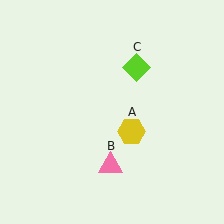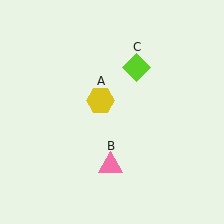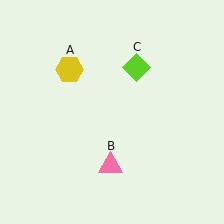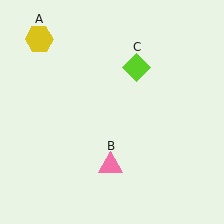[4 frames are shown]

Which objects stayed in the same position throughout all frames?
Pink triangle (object B) and lime diamond (object C) remained stationary.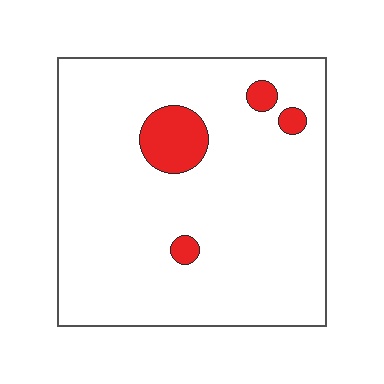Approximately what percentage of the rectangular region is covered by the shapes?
Approximately 10%.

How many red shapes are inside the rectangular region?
4.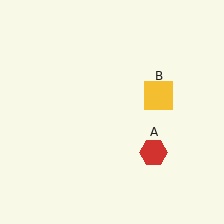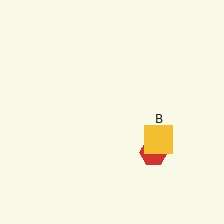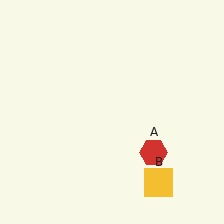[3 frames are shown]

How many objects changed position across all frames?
1 object changed position: yellow square (object B).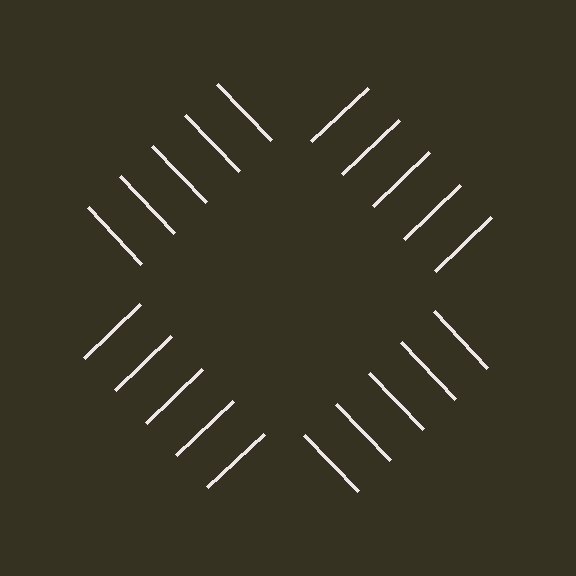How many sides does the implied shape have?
4 sides — the line-ends trace a square.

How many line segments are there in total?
20 — 5 along each of the 4 edges.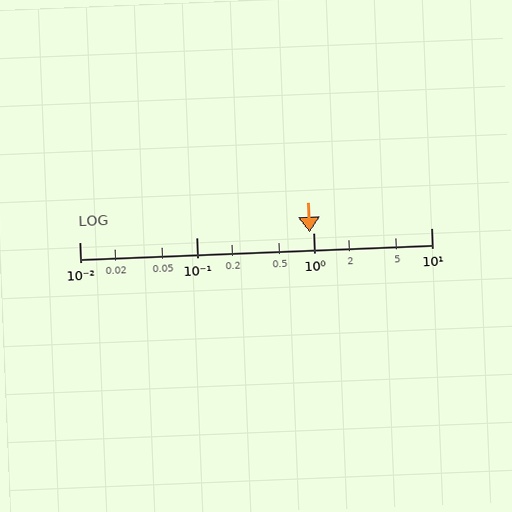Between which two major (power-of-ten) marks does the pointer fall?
The pointer is between 0.1 and 1.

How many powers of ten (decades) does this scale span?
The scale spans 3 decades, from 0.01 to 10.